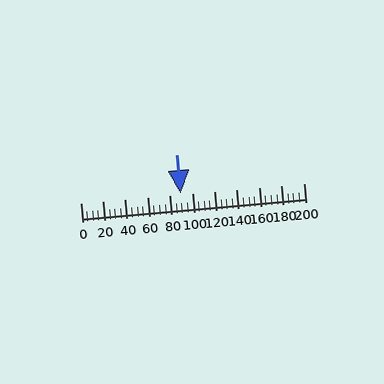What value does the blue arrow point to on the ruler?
The blue arrow points to approximately 90.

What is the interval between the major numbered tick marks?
The major tick marks are spaced 20 units apart.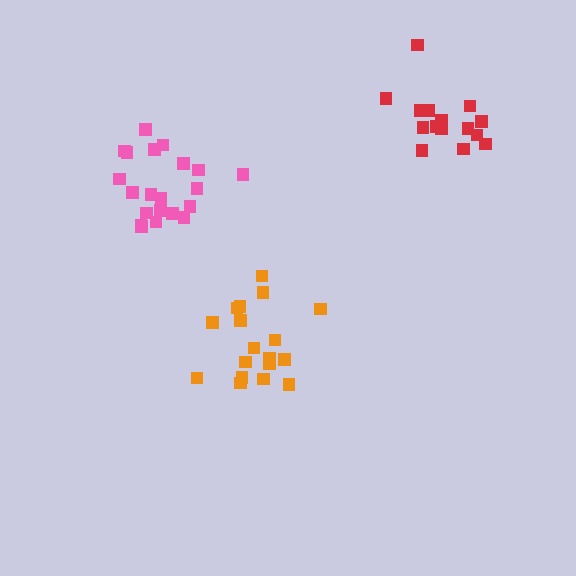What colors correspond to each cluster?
The clusters are colored: red, orange, pink.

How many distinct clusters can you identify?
There are 3 distinct clusters.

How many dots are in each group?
Group 1: 15 dots, Group 2: 18 dots, Group 3: 21 dots (54 total).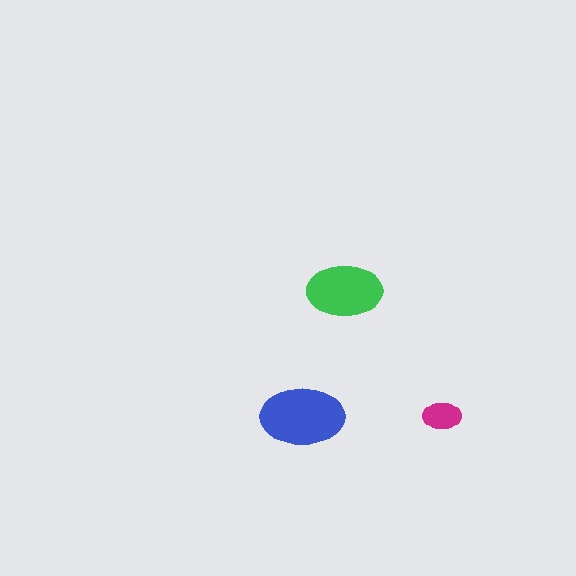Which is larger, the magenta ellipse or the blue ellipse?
The blue one.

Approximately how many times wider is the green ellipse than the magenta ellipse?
About 2 times wider.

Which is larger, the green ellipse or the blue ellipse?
The blue one.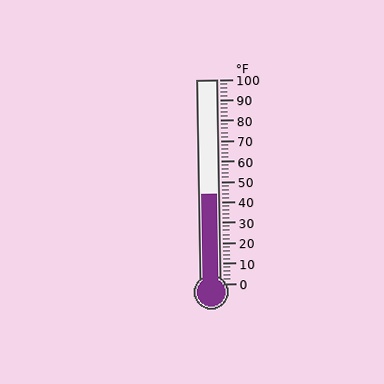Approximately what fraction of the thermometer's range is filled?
The thermometer is filled to approximately 45% of its range.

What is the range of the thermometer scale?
The thermometer scale ranges from 0°F to 100°F.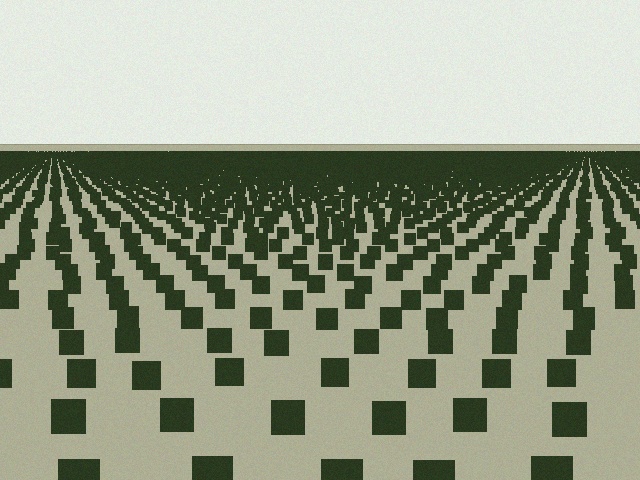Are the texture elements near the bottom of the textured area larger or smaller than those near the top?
Larger. Near the bottom, elements are closer to the viewer and appear at a bigger on-screen size.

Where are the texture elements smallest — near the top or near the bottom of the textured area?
Near the top.